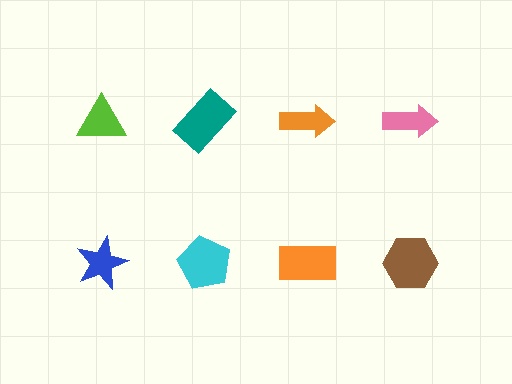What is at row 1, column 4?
A pink arrow.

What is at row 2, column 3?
An orange rectangle.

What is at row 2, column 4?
A brown hexagon.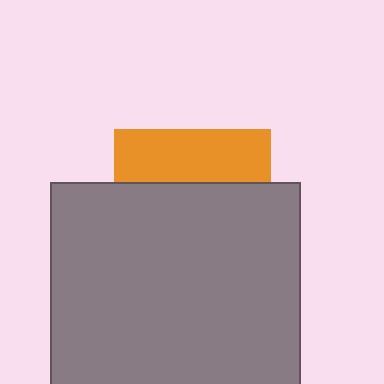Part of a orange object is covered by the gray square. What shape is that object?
It is a square.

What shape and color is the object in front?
The object in front is a gray square.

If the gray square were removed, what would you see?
You would see the complete orange square.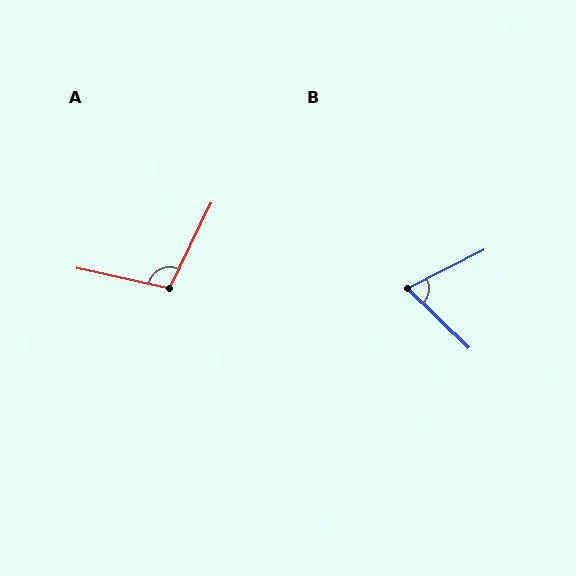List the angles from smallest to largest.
B (71°), A (103°).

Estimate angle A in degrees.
Approximately 103 degrees.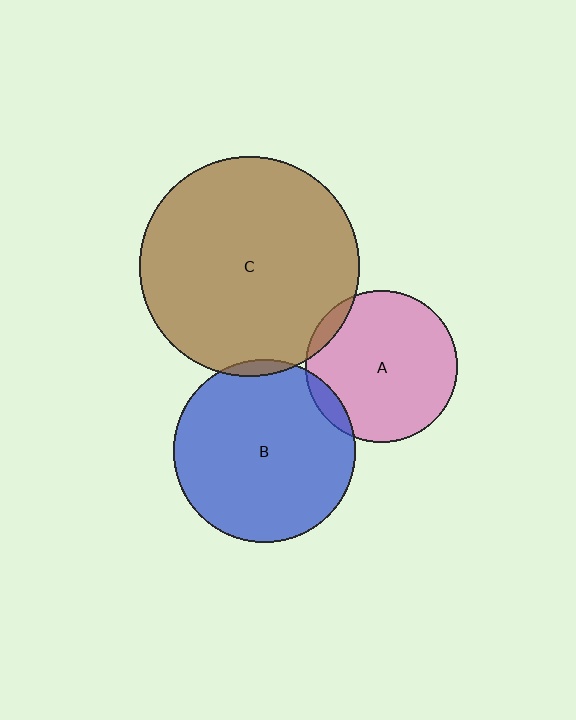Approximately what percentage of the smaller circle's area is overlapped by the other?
Approximately 5%.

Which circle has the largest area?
Circle C (brown).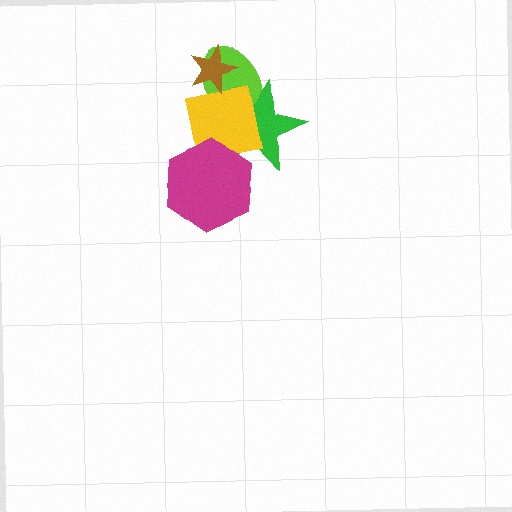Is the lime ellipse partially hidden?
Yes, it is partially covered by another shape.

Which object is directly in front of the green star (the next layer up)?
The yellow square is directly in front of the green star.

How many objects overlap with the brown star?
1 object overlaps with the brown star.